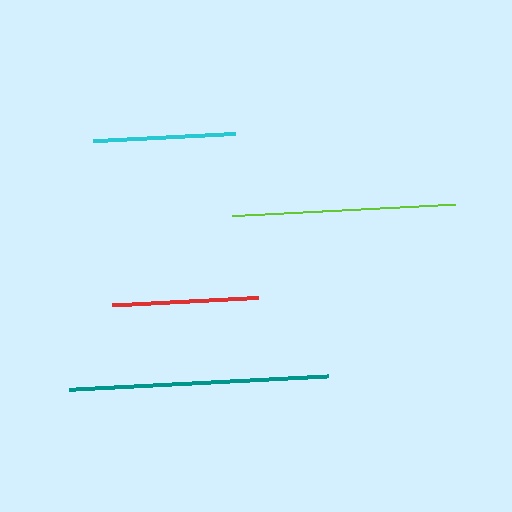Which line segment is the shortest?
The cyan line is the shortest at approximately 142 pixels.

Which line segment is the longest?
The teal line is the longest at approximately 261 pixels.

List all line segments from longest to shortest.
From longest to shortest: teal, lime, red, cyan.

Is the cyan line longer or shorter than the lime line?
The lime line is longer than the cyan line.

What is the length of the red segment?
The red segment is approximately 146 pixels long.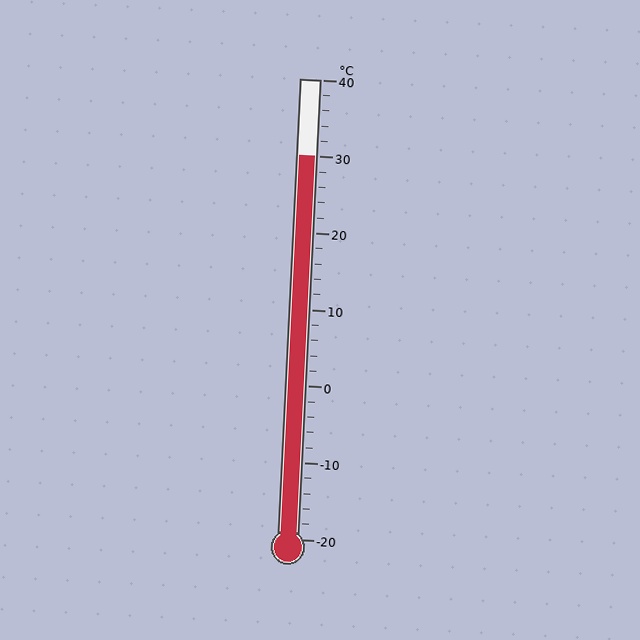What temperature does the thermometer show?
The thermometer shows approximately 30°C.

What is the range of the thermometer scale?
The thermometer scale ranges from -20°C to 40°C.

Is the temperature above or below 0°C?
The temperature is above 0°C.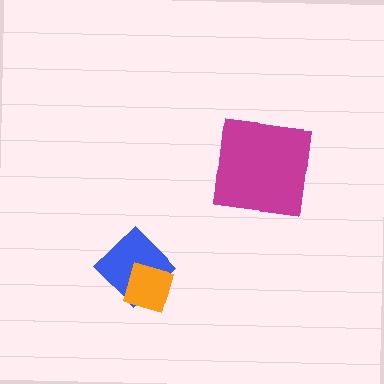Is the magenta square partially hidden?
No, no other shape covers it.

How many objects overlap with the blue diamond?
1 object overlaps with the blue diamond.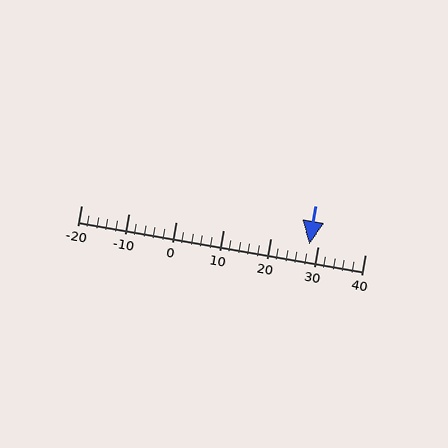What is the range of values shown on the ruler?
The ruler shows values from -20 to 40.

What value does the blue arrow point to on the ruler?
The blue arrow points to approximately 28.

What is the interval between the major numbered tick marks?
The major tick marks are spaced 10 units apart.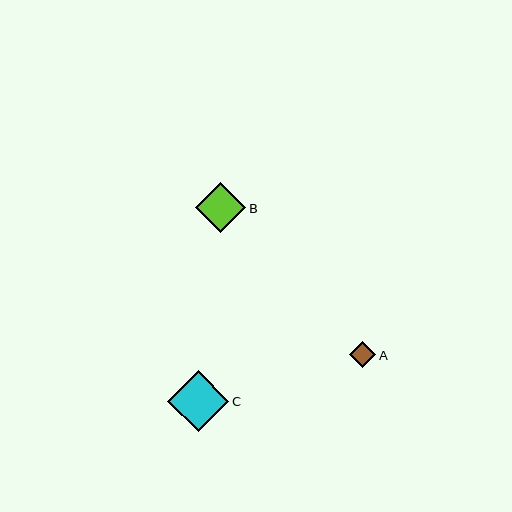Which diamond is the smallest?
Diamond A is the smallest with a size of approximately 26 pixels.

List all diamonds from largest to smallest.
From largest to smallest: C, B, A.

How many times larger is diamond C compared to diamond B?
Diamond C is approximately 1.2 times the size of diamond B.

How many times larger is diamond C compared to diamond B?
Diamond C is approximately 1.2 times the size of diamond B.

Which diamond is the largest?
Diamond C is the largest with a size of approximately 61 pixels.